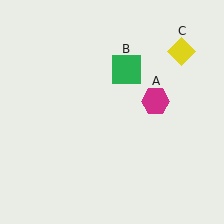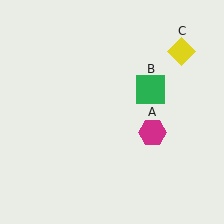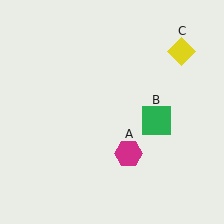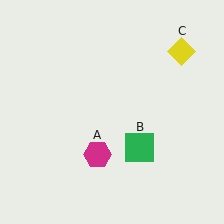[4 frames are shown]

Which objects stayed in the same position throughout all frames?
Yellow diamond (object C) remained stationary.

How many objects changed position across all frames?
2 objects changed position: magenta hexagon (object A), green square (object B).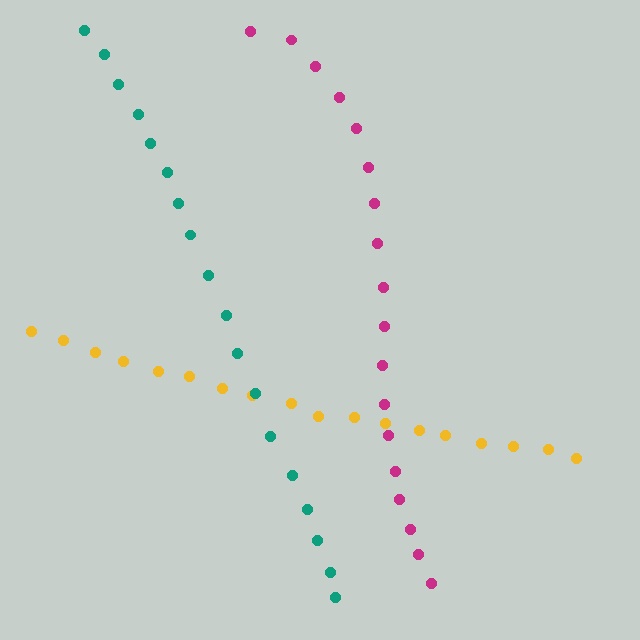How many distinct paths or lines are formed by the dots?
There are 3 distinct paths.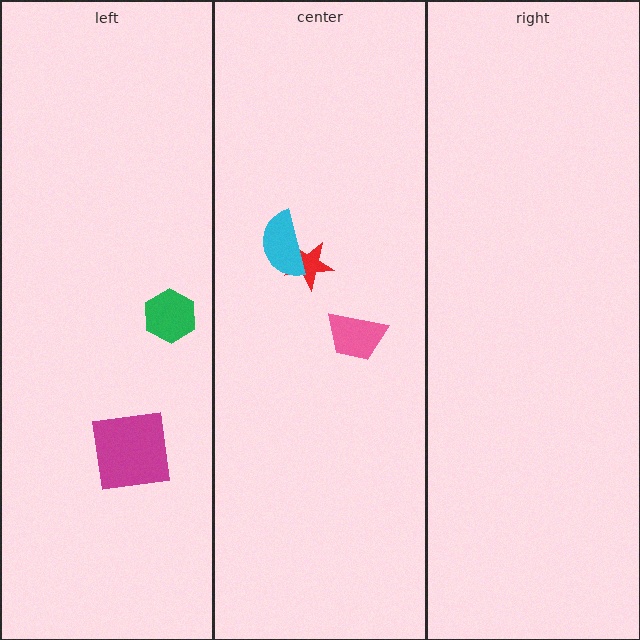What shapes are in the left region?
The magenta square, the green hexagon.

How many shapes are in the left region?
2.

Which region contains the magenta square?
The left region.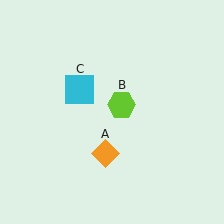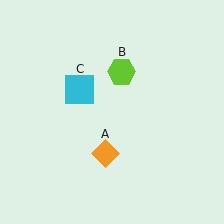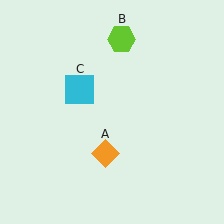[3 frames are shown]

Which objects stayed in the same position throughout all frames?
Orange diamond (object A) and cyan square (object C) remained stationary.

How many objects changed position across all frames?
1 object changed position: lime hexagon (object B).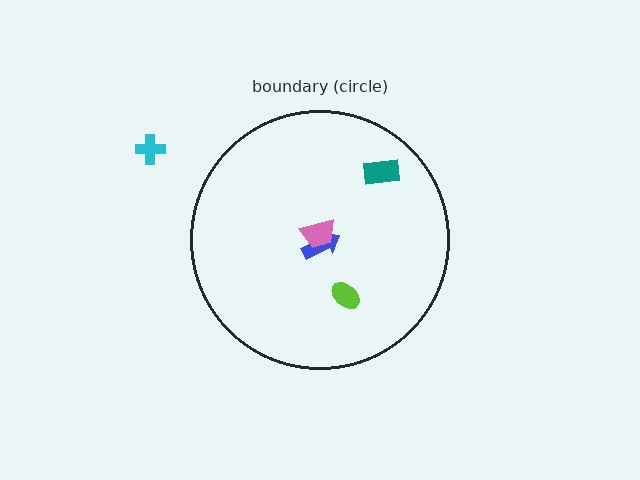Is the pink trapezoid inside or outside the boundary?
Inside.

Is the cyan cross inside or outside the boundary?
Outside.